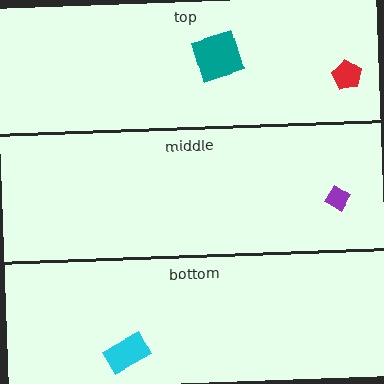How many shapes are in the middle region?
1.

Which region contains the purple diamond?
The middle region.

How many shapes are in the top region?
2.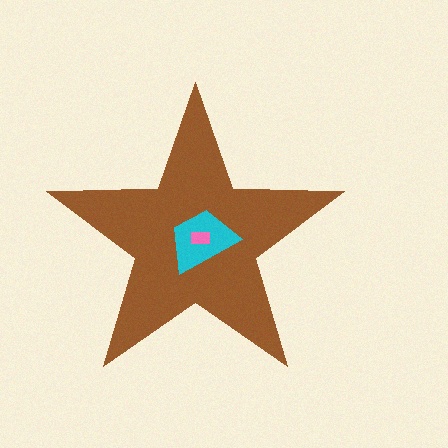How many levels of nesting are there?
3.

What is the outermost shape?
The brown star.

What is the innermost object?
The pink rectangle.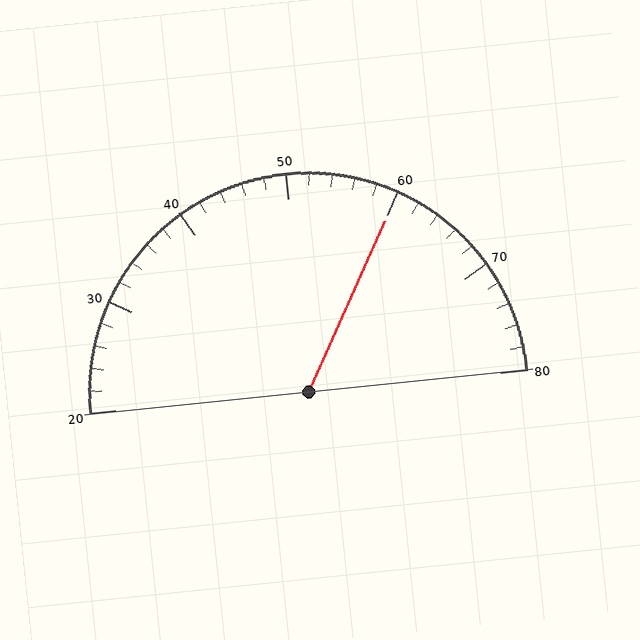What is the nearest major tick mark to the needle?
The nearest major tick mark is 60.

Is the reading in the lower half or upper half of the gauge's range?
The reading is in the upper half of the range (20 to 80).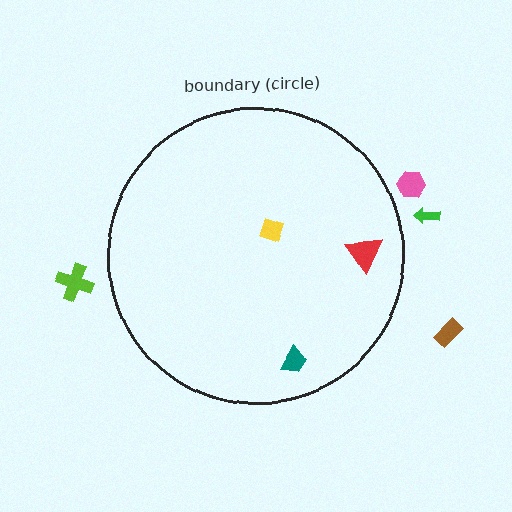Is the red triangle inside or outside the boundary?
Inside.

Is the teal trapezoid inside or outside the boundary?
Inside.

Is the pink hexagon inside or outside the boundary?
Outside.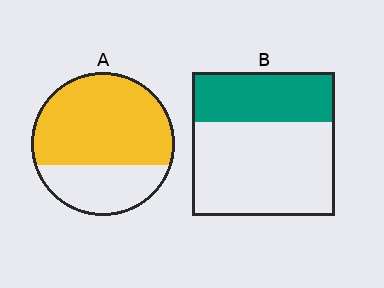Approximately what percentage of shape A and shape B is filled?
A is approximately 70% and B is approximately 35%.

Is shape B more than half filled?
No.